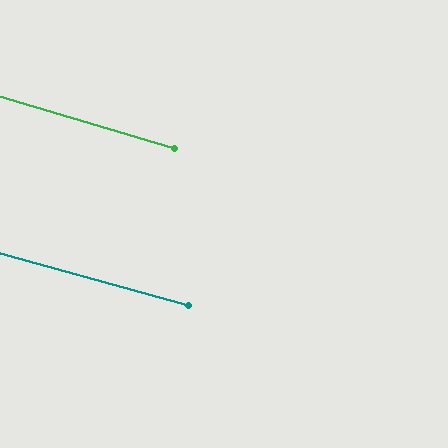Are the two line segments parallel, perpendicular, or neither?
Parallel — their directions differ by only 1.1°.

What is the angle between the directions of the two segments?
Approximately 1 degree.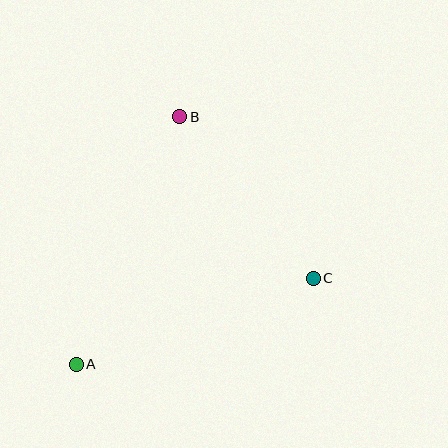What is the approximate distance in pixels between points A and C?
The distance between A and C is approximately 252 pixels.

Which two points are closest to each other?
Points B and C are closest to each other.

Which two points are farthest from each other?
Points A and B are farthest from each other.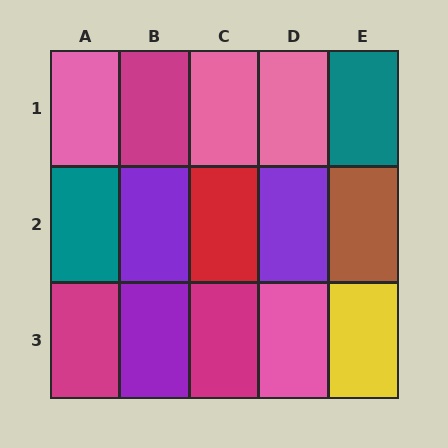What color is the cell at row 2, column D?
Purple.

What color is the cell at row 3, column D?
Pink.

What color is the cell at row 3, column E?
Yellow.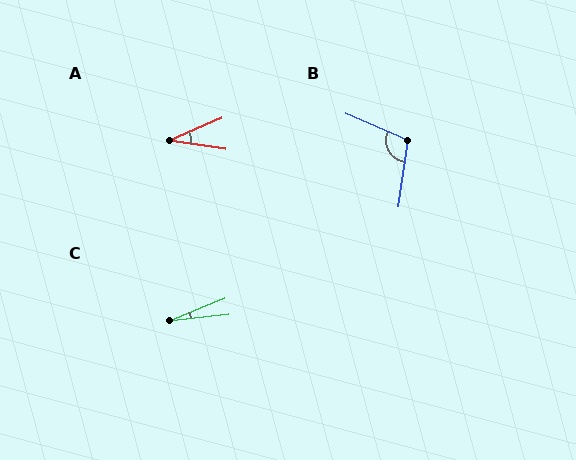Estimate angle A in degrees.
Approximately 32 degrees.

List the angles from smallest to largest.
C (16°), A (32°), B (105°).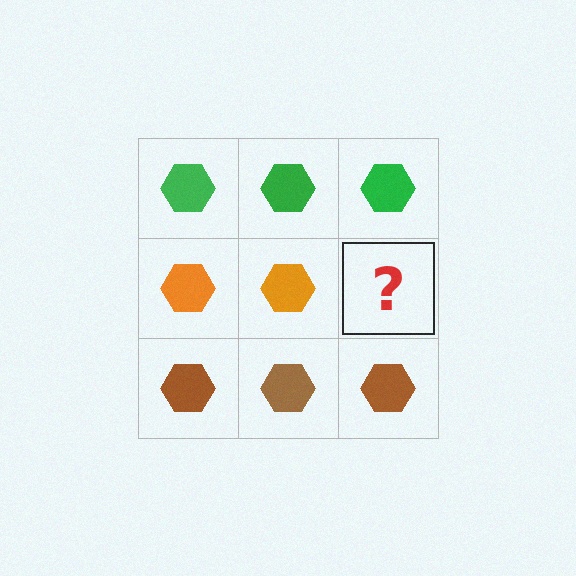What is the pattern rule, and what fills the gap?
The rule is that each row has a consistent color. The gap should be filled with an orange hexagon.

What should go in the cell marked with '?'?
The missing cell should contain an orange hexagon.